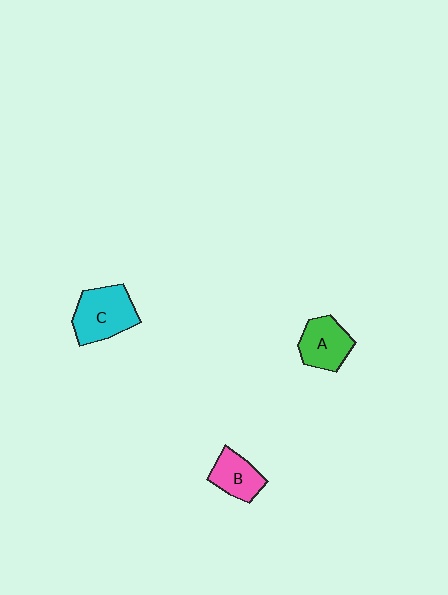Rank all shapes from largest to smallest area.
From largest to smallest: C (cyan), A (green), B (pink).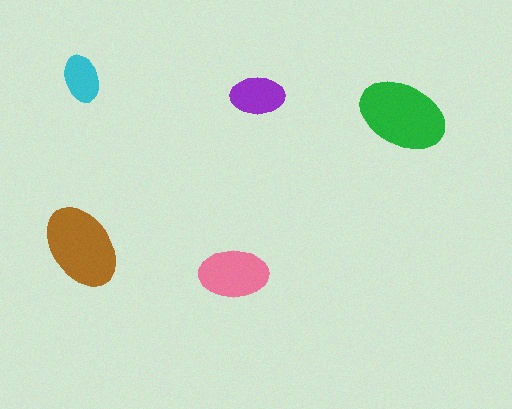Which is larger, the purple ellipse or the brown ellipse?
The brown one.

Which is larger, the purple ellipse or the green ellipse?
The green one.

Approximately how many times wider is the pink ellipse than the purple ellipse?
About 1.5 times wider.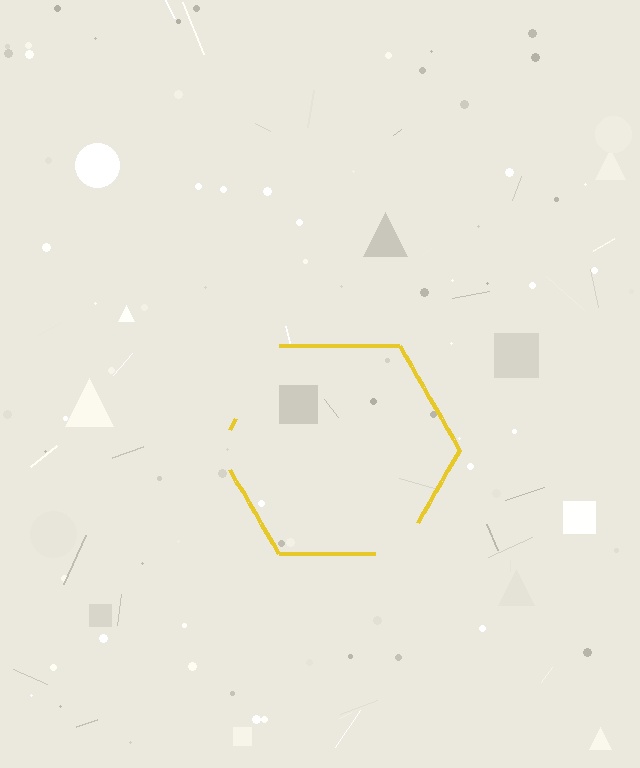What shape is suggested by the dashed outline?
The dashed outline suggests a hexagon.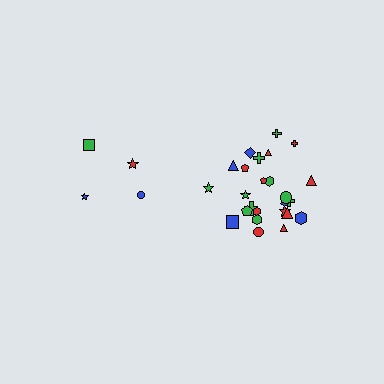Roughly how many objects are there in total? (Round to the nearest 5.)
Roughly 30 objects in total.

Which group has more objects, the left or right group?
The right group.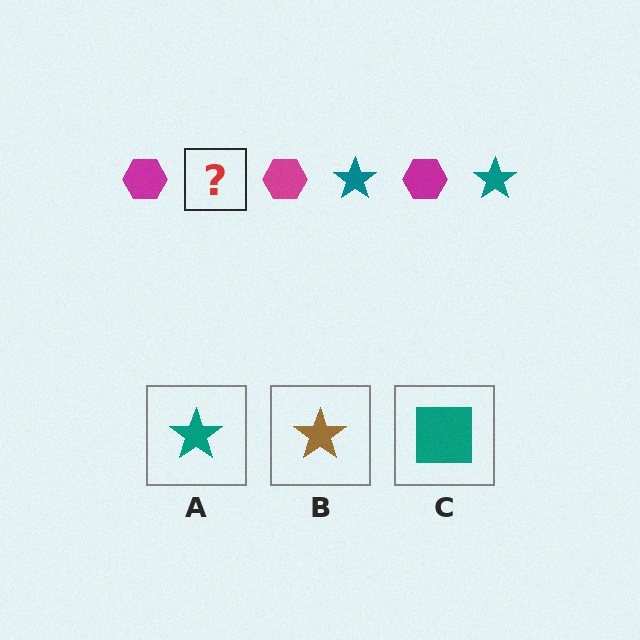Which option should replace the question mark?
Option A.